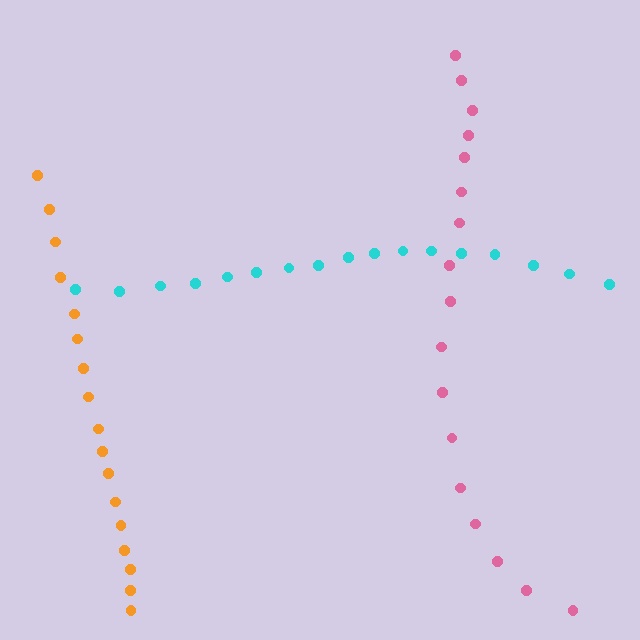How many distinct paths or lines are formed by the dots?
There are 3 distinct paths.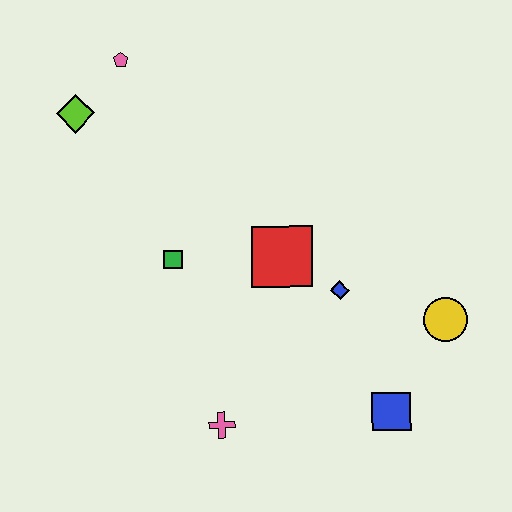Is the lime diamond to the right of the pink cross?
No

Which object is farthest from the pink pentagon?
The blue square is farthest from the pink pentagon.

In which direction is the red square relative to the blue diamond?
The red square is to the left of the blue diamond.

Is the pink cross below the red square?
Yes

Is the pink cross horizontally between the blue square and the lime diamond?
Yes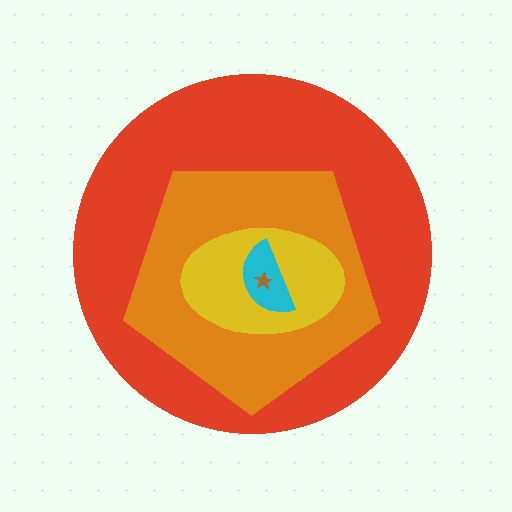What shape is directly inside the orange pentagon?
The yellow ellipse.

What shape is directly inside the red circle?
The orange pentagon.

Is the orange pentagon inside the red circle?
Yes.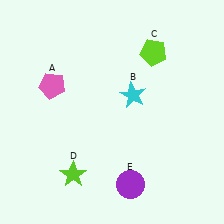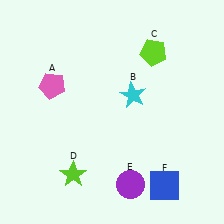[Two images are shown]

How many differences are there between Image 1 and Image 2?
There is 1 difference between the two images.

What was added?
A blue square (F) was added in Image 2.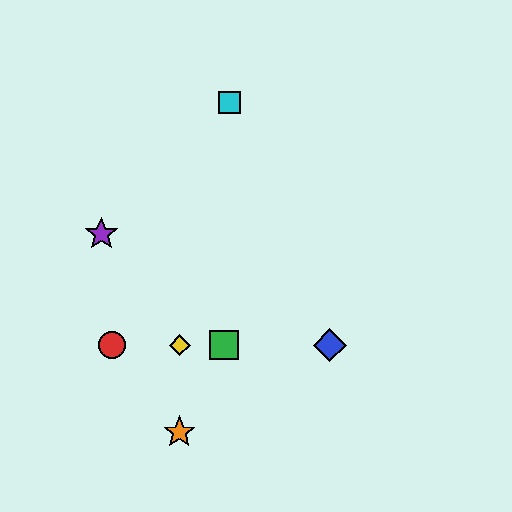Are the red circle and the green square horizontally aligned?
Yes, both are at y≈345.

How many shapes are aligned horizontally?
4 shapes (the red circle, the blue diamond, the green square, the yellow diamond) are aligned horizontally.